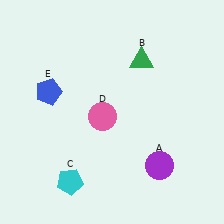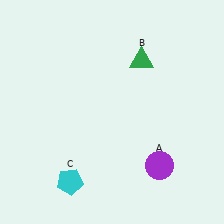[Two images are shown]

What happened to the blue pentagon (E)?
The blue pentagon (E) was removed in Image 2. It was in the top-left area of Image 1.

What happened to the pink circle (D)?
The pink circle (D) was removed in Image 2. It was in the bottom-left area of Image 1.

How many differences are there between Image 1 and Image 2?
There are 2 differences between the two images.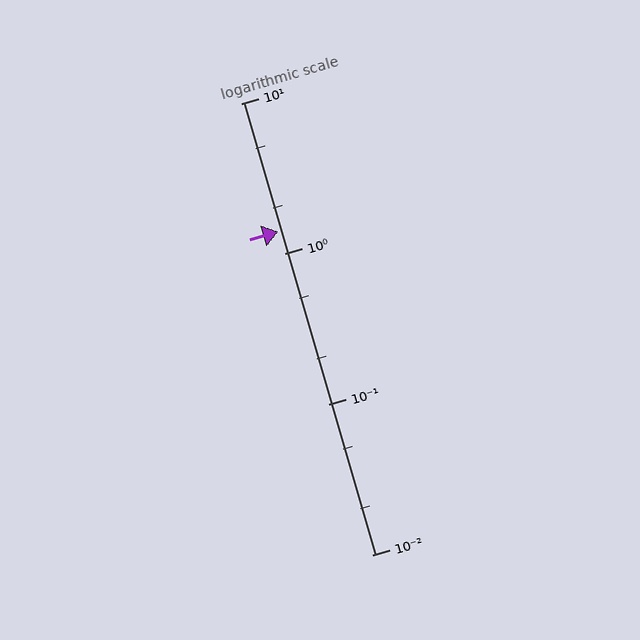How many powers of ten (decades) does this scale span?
The scale spans 3 decades, from 0.01 to 10.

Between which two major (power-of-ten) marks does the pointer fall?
The pointer is between 1 and 10.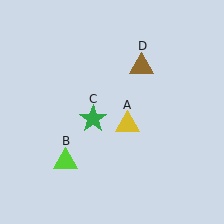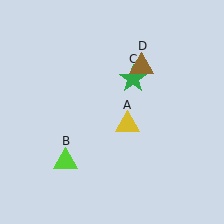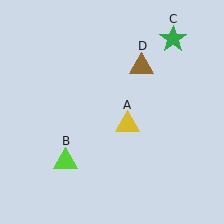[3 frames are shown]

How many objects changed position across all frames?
1 object changed position: green star (object C).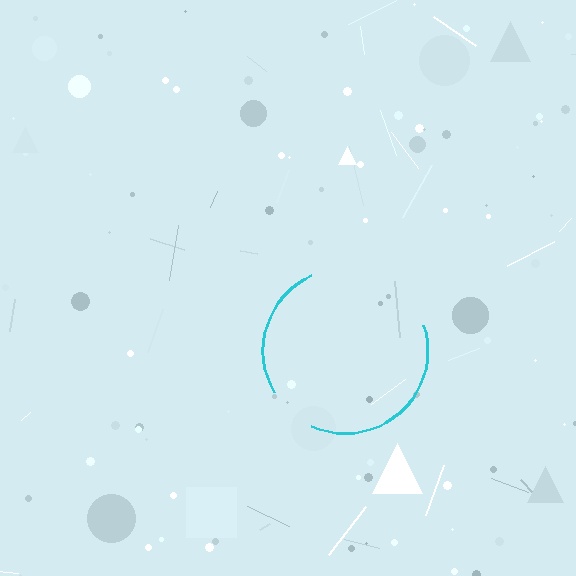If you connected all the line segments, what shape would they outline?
They would outline a circle.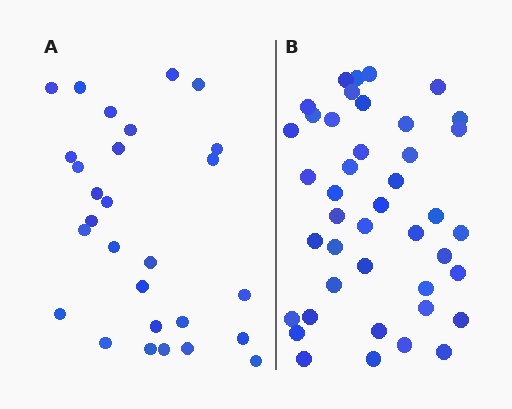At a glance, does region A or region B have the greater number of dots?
Region B (the right region) has more dots.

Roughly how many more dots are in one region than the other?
Region B has approximately 15 more dots than region A.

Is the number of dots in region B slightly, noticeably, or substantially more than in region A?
Region B has substantially more. The ratio is roughly 1.5 to 1.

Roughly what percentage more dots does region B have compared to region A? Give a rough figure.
About 50% more.